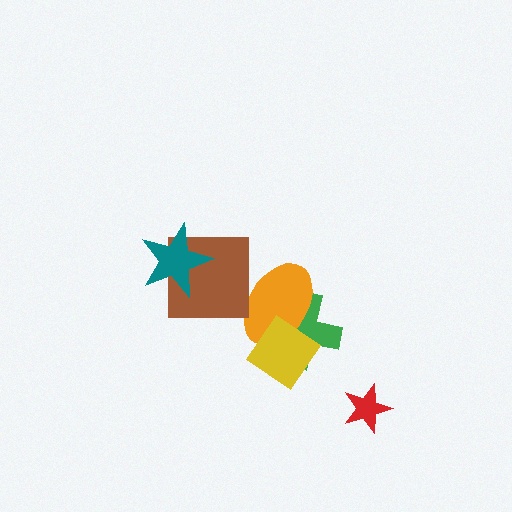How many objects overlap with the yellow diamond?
2 objects overlap with the yellow diamond.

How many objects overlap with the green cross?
2 objects overlap with the green cross.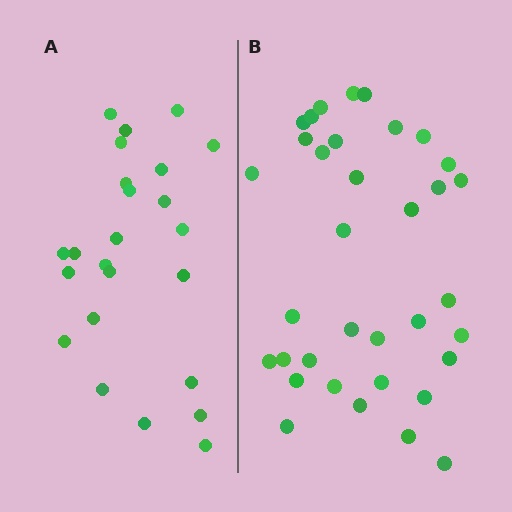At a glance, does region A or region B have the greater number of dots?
Region B (the right region) has more dots.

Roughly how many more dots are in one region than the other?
Region B has roughly 12 or so more dots than region A.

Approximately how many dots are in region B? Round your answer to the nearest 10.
About 40 dots. (The exact count is 35, which rounds to 40.)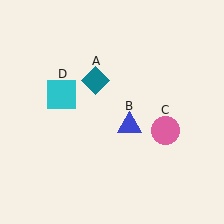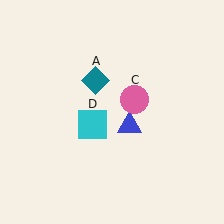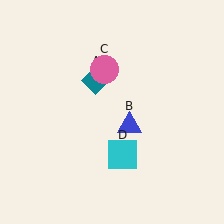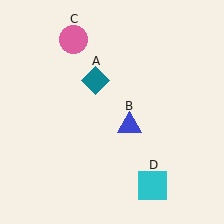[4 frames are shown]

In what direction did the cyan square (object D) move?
The cyan square (object D) moved down and to the right.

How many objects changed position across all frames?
2 objects changed position: pink circle (object C), cyan square (object D).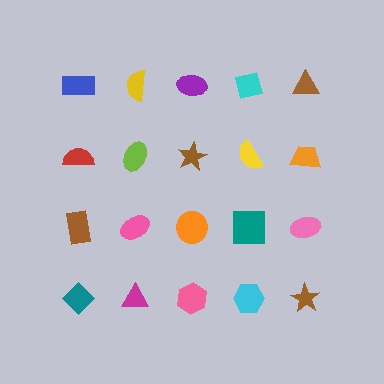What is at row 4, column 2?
A magenta triangle.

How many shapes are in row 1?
5 shapes.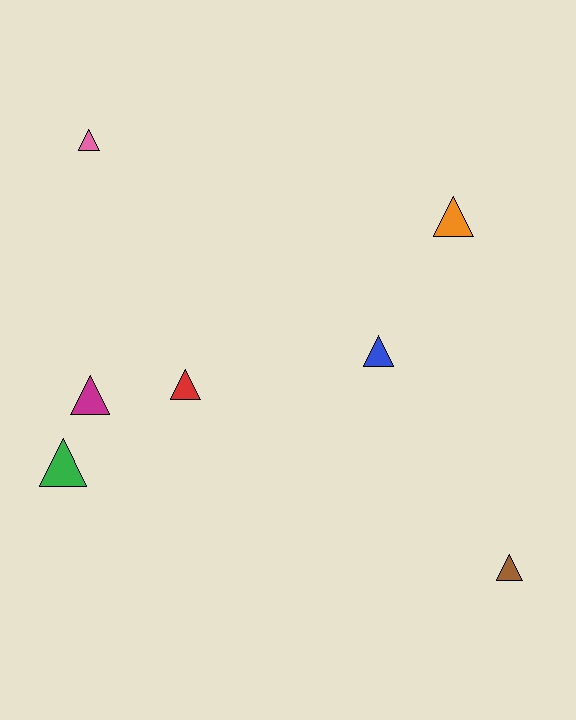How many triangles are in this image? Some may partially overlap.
There are 7 triangles.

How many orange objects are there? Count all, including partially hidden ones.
There is 1 orange object.